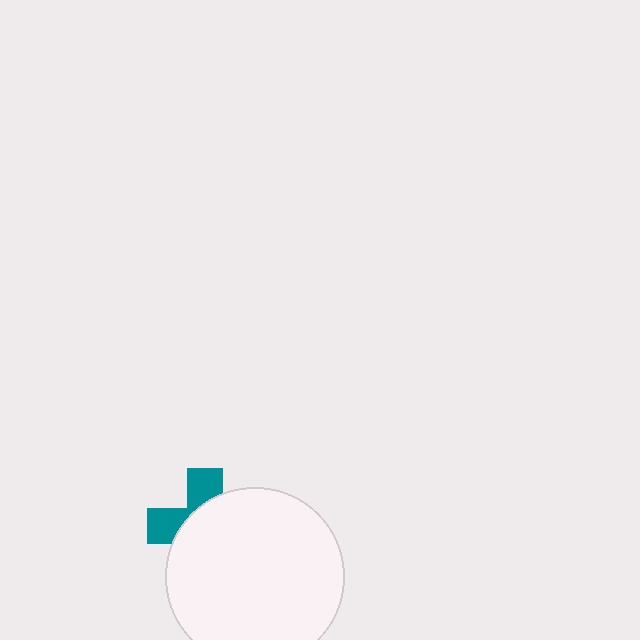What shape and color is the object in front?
The object in front is a white circle.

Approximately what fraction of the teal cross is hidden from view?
Roughly 65% of the teal cross is hidden behind the white circle.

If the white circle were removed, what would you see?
You would see the complete teal cross.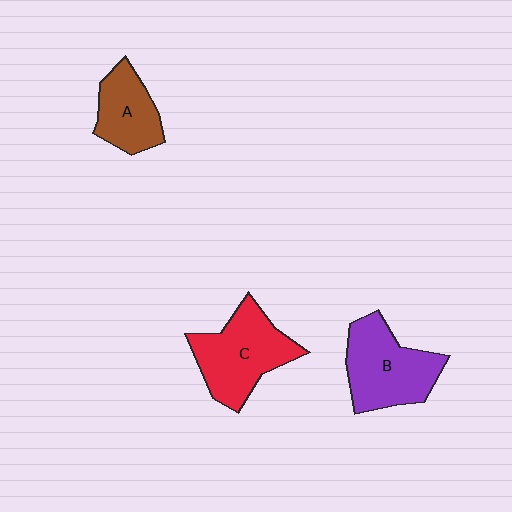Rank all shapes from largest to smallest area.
From largest to smallest: C (red), B (purple), A (brown).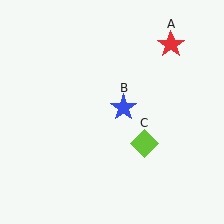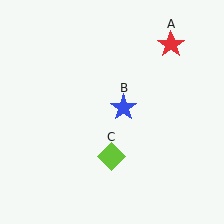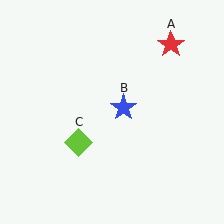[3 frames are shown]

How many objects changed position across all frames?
1 object changed position: lime diamond (object C).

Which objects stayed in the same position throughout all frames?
Red star (object A) and blue star (object B) remained stationary.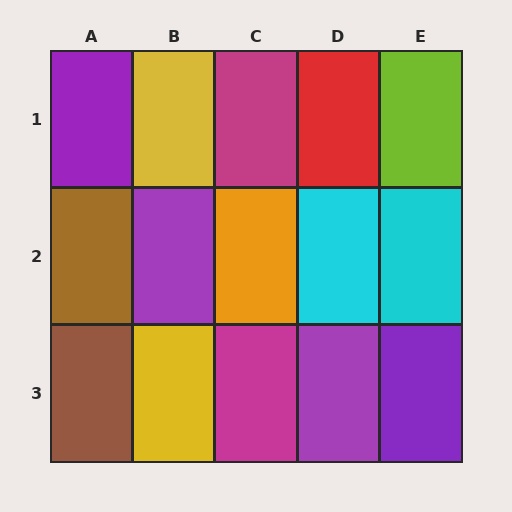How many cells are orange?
1 cell is orange.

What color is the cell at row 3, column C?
Magenta.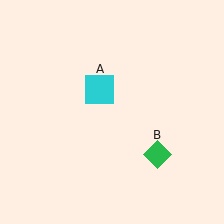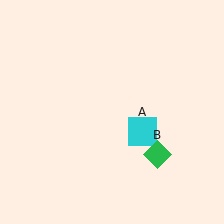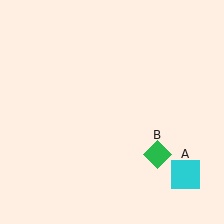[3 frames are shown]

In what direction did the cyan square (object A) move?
The cyan square (object A) moved down and to the right.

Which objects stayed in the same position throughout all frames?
Green diamond (object B) remained stationary.